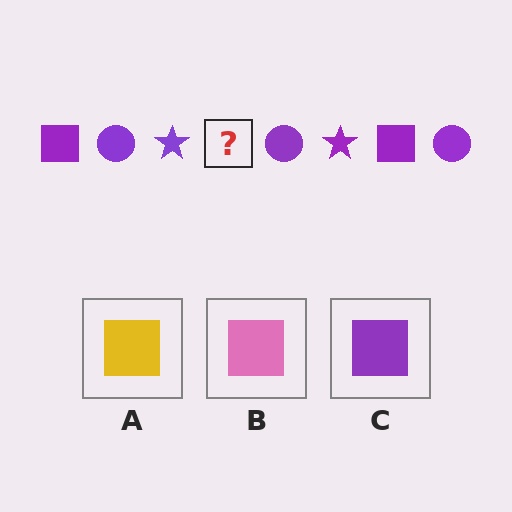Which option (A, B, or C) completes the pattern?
C.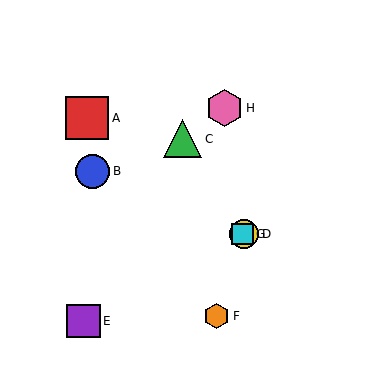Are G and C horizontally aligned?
No, G is at y≈234 and C is at y≈139.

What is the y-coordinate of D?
Object D is at y≈234.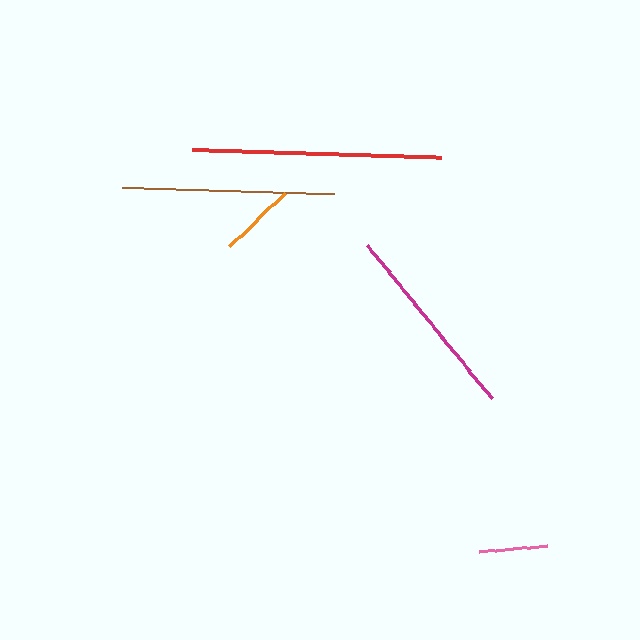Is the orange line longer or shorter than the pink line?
The orange line is longer than the pink line.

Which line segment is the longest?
The red line is the longest at approximately 249 pixels.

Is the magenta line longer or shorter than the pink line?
The magenta line is longer than the pink line.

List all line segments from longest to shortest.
From longest to shortest: red, brown, magenta, orange, pink.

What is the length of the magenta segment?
The magenta segment is approximately 197 pixels long.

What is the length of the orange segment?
The orange segment is approximately 78 pixels long.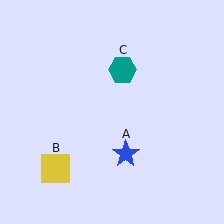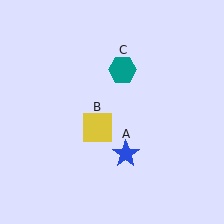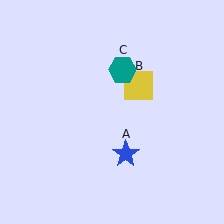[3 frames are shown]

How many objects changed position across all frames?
1 object changed position: yellow square (object B).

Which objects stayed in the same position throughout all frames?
Blue star (object A) and teal hexagon (object C) remained stationary.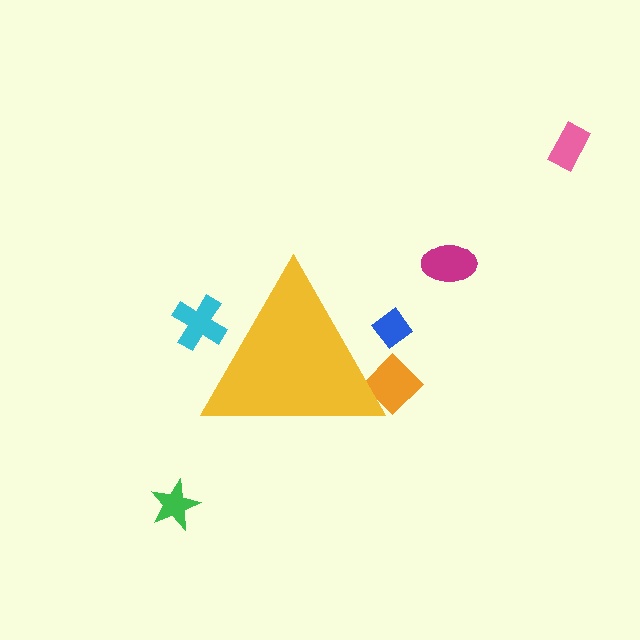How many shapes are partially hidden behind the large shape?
3 shapes are partially hidden.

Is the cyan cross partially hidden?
Yes, the cyan cross is partially hidden behind the yellow triangle.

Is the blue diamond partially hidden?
Yes, the blue diamond is partially hidden behind the yellow triangle.